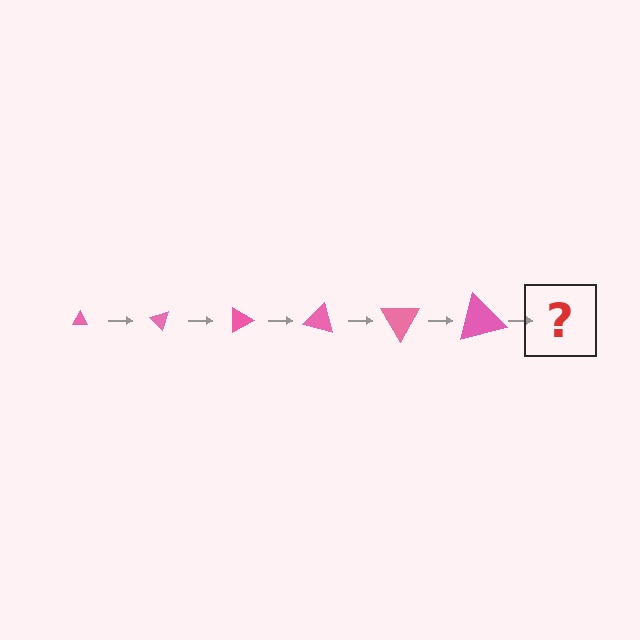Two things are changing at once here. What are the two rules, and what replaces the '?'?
The two rules are that the triangle grows larger each step and it rotates 45 degrees each step. The '?' should be a triangle, larger than the previous one and rotated 270 degrees from the start.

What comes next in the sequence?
The next element should be a triangle, larger than the previous one and rotated 270 degrees from the start.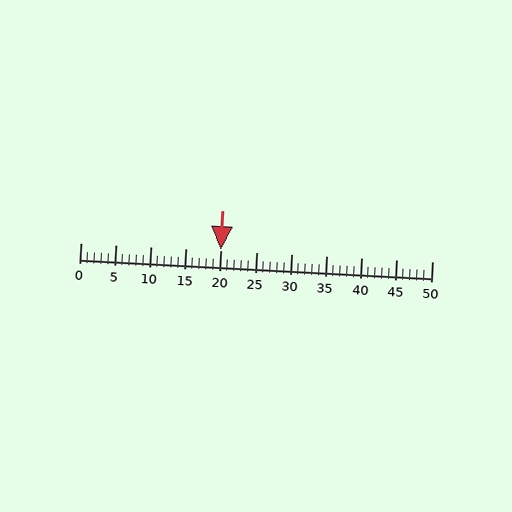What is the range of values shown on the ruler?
The ruler shows values from 0 to 50.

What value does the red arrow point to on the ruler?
The red arrow points to approximately 20.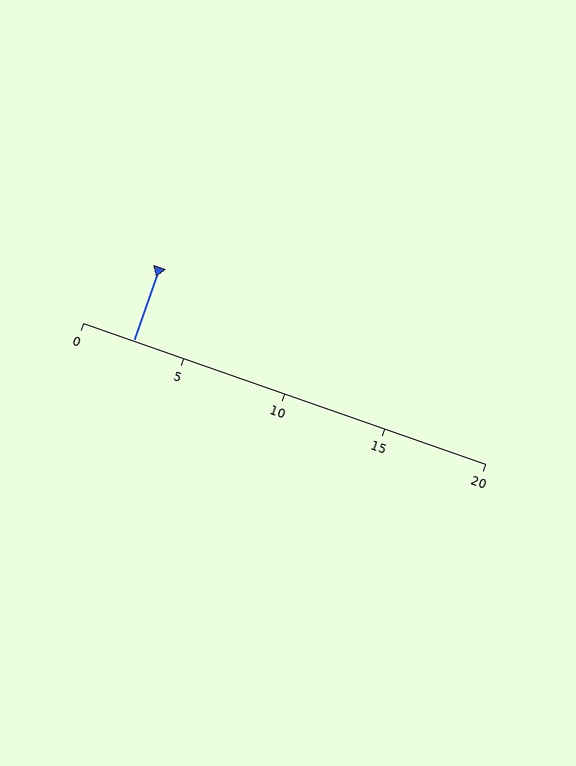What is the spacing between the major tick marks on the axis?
The major ticks are spaced 5 apart.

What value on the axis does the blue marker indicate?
The marker indicates approximately 2.5.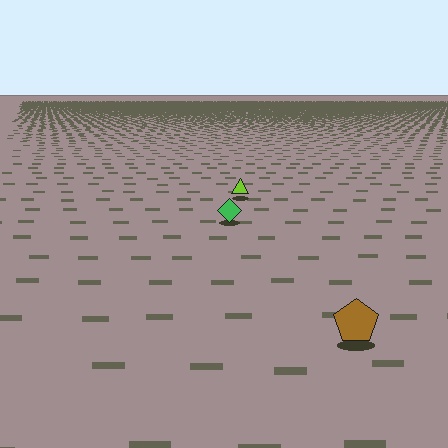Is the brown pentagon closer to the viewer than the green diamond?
Yes. The brown pentagon is closer — you can tell from the texture gradient: the ground texture is coarser near it.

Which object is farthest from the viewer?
The lime triangle is farthest from the viewer. It appears smaller and the ground texture around it is denser.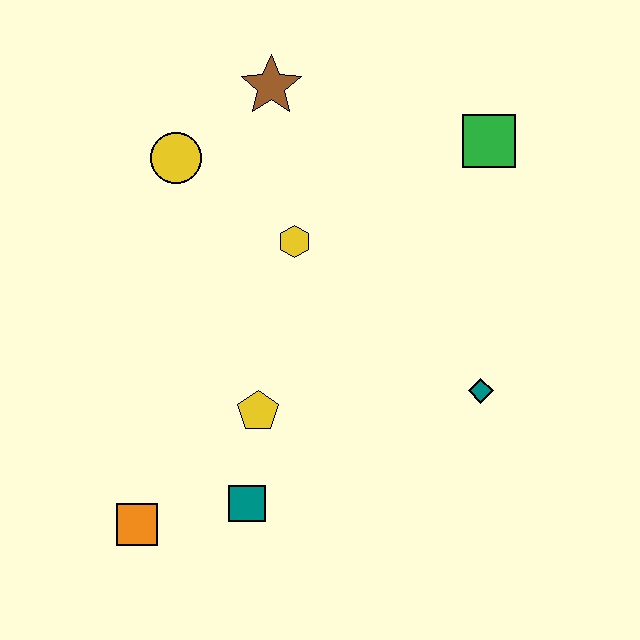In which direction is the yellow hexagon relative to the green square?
The yellow hexagon is to the left of the green square.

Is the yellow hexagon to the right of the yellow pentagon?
Yes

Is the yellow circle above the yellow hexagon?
Yes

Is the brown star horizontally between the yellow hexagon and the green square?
No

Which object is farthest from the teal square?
The green square is farthest from the teal square.